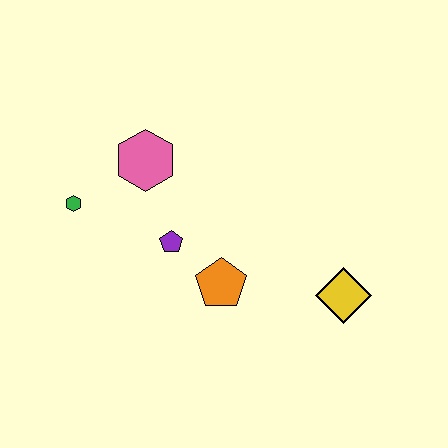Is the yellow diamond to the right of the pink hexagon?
Yes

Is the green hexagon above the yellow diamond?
Yes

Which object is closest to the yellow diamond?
The orange pentagon is closest to the yellow diamond.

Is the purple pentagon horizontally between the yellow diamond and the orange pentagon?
No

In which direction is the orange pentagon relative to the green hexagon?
The orange pentagon is to the right of the green hexagon.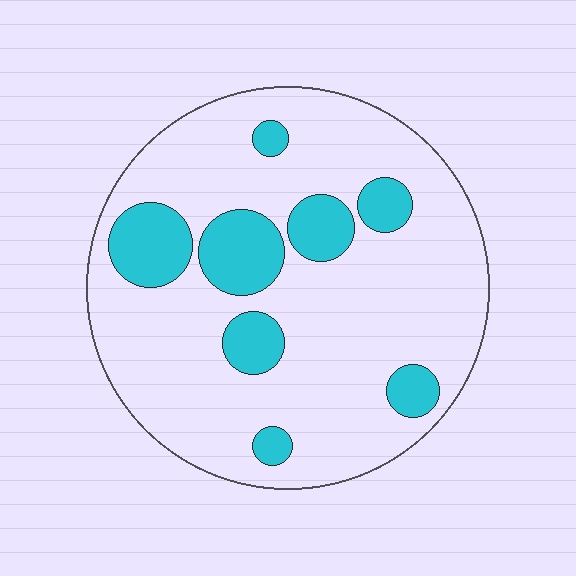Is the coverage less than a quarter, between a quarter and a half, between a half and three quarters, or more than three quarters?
Less than a quarter.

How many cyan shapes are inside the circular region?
8.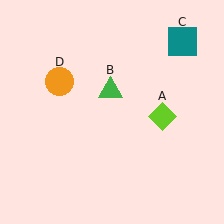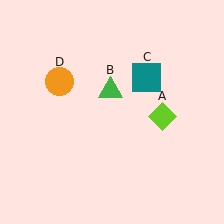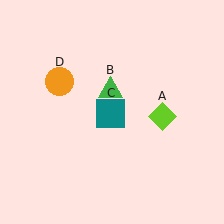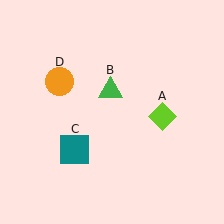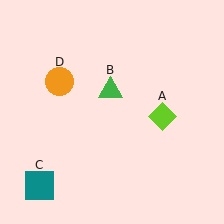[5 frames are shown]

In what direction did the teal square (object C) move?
The teal square (object C) moved down and to the left.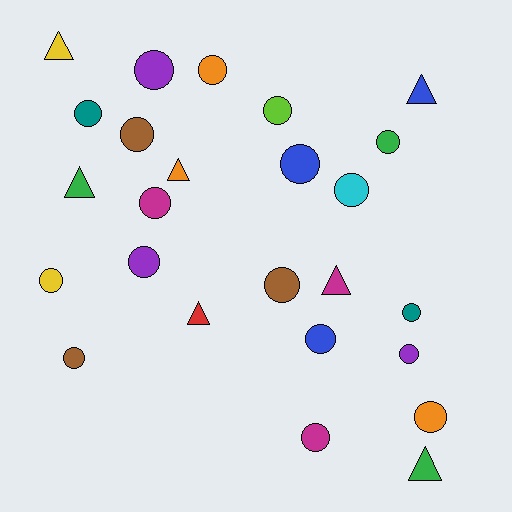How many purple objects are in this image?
There are 3 purple objects.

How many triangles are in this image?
There are 7 triangles.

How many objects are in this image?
There are 25 objects.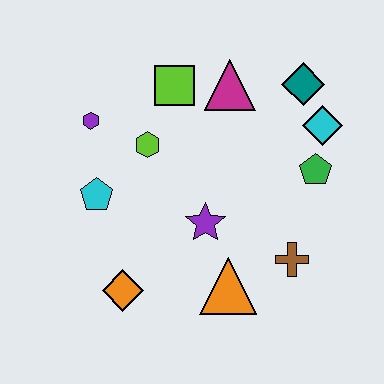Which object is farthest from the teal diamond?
The orange diamond is farthest from the teal diamond.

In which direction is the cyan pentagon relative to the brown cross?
The cyan pentagon is to the left of the brown cross.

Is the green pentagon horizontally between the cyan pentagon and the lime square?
No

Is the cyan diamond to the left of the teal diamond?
No